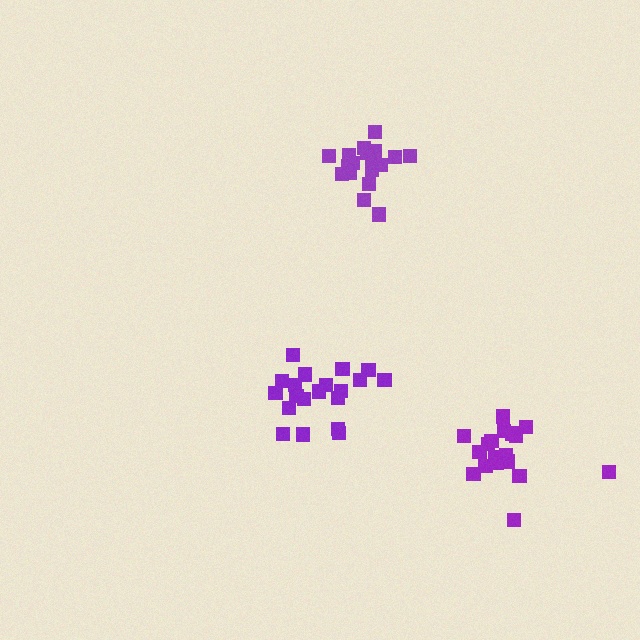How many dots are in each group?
Group 1: 18 dots, Group 2: 19 dots, Group 3: 20 dots (57 total).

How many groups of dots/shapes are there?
There are 3 groups.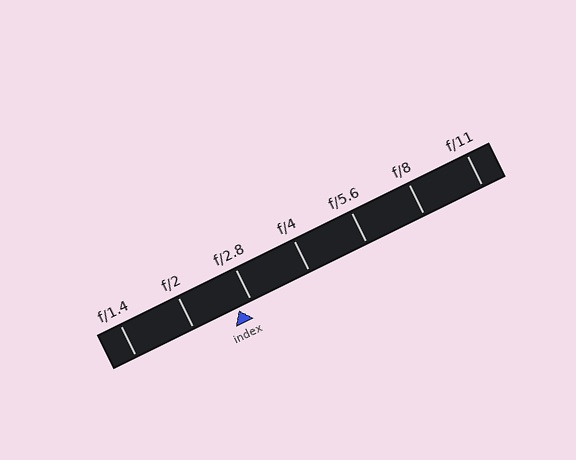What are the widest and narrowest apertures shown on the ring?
The widest aperture shown is f/1.4 and the narrowest is f/11.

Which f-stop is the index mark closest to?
The index mark is closest to f/2.8.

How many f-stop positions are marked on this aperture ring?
There are 7 f-stop positions marked.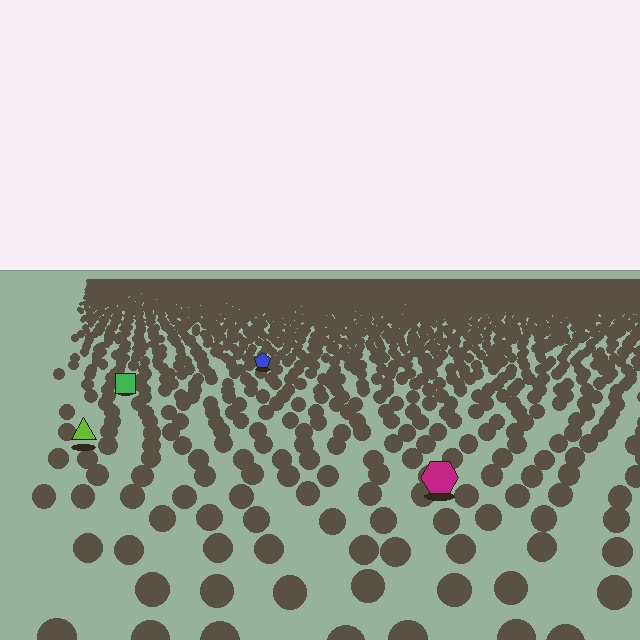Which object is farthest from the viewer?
The blue pentagon is farthest from the viewer. It appears smaller and the ground texture around it is denser.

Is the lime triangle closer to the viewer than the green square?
Yes. The lime triangle is closer — you can tell from the texture gradient: the ground texture is coarser near it.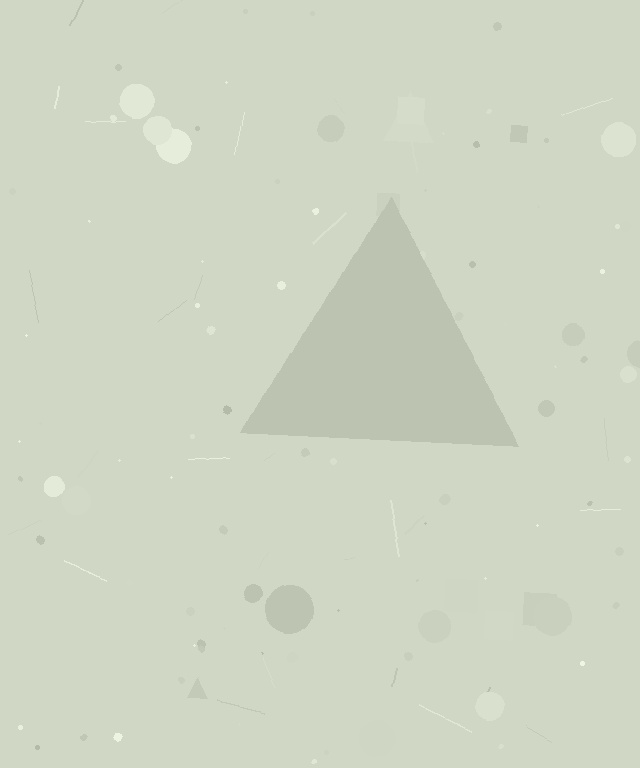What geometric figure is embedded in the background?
A triangle is embedded in the background.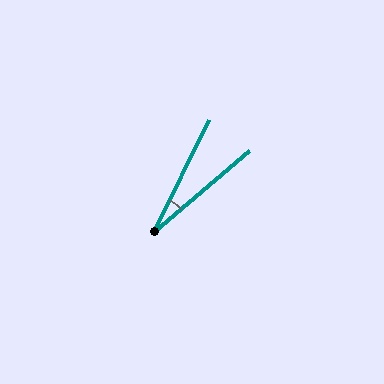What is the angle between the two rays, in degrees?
Approximately 24 degrees.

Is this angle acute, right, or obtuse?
It is acute.